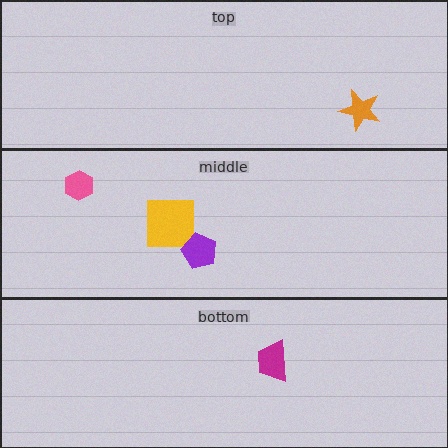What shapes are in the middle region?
The yellow square, the pink hexagon, the purple pentagon.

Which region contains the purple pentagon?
The middle region.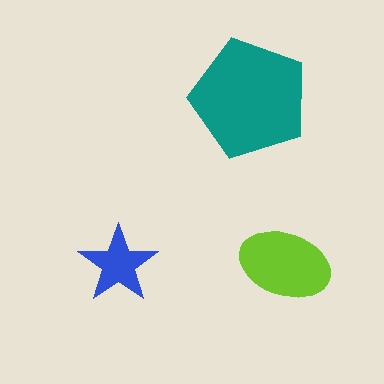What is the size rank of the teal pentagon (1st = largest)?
1st.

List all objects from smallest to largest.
The blue star, the lime ellipse, the teal pentagon.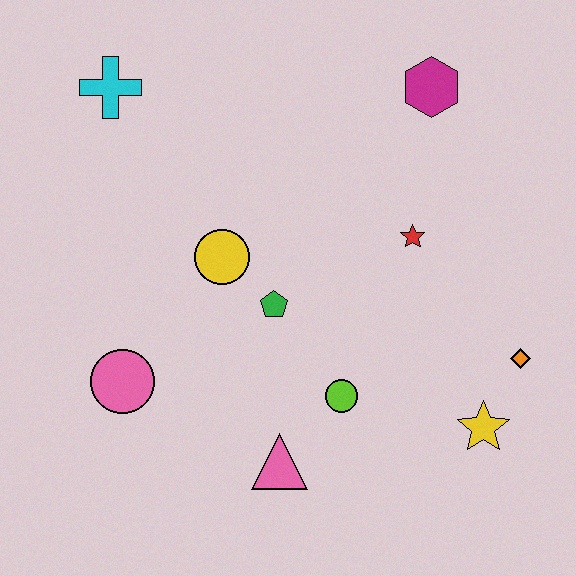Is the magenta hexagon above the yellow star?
Yes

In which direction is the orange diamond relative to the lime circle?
The orange diamond is to the right of the lime circle.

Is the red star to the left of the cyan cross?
No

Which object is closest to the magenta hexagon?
The red star is closest to the magenta hexagon.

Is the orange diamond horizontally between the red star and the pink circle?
No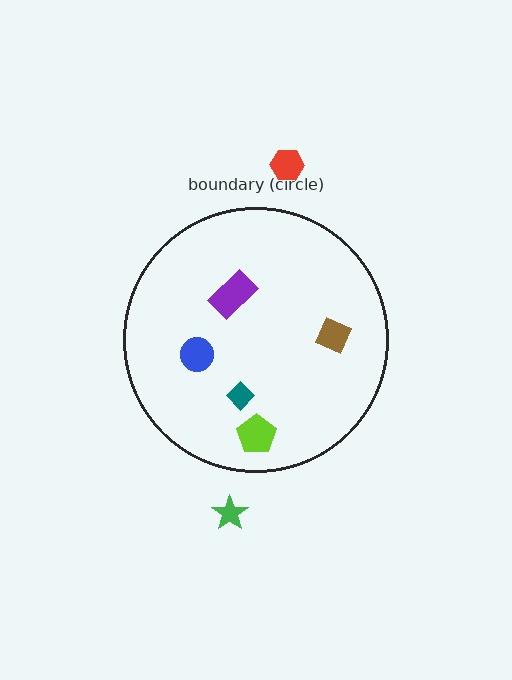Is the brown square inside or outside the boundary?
Inside.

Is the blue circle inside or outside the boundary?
Inside.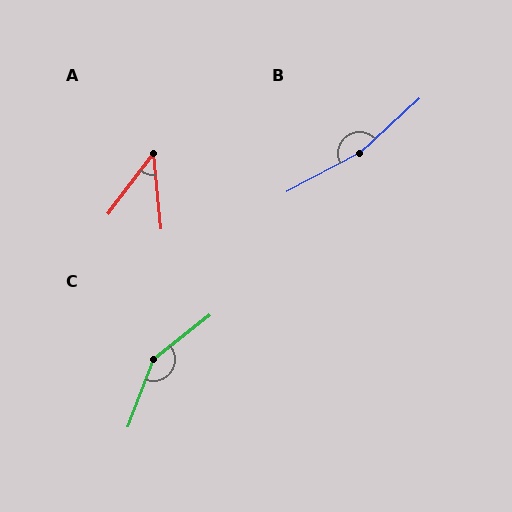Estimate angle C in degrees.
Approximately 149 degrees.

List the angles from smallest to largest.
A (43°), C (149°), B (165°).